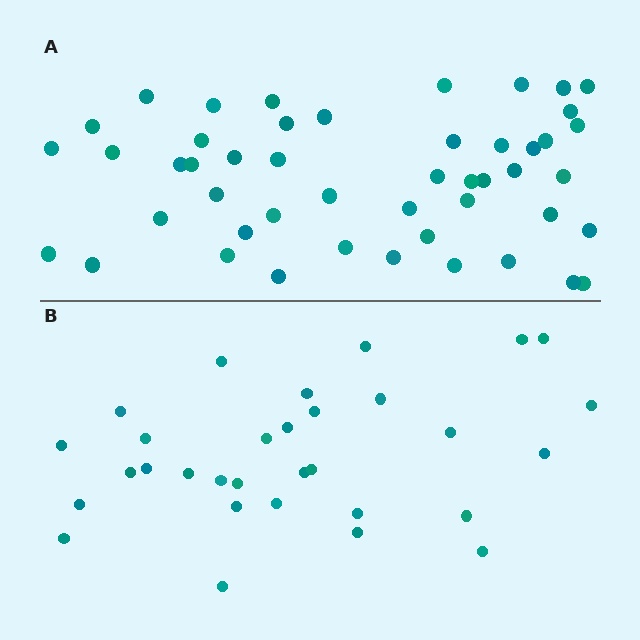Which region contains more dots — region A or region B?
Region A (the top region) has more dots.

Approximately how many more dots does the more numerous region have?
Region A has approximately 15 more dots than region B.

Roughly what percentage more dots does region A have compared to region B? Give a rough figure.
About 55% more.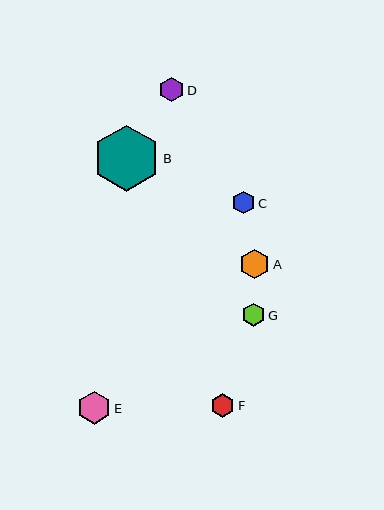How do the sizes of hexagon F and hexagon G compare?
Hexagon F and hexagon G are approximately the same size.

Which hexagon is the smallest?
Hexagon C is the smallest with a size of approximately 23 pixels.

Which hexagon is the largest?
Hexagon B is the largest with a size of approximately 66 pixels.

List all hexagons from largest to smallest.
From largest to smallest: B, E, A, D, F, G, C.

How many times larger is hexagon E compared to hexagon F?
Hexagon E is approximately 1.4 times the size of hexagon F.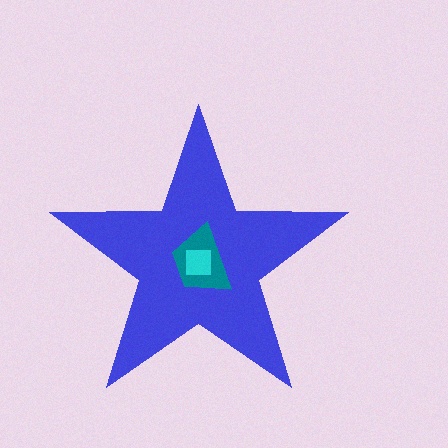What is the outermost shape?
The blue star.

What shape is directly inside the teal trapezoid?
The cyan square.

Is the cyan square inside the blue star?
Yes.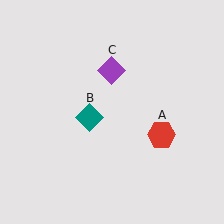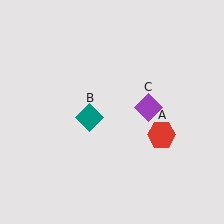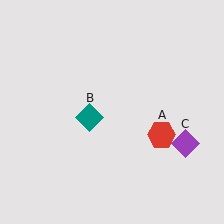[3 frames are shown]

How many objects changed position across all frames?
1 object changed position: purple diamond (object C).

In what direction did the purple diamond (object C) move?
The purple diamond (object C) moved down and to the right.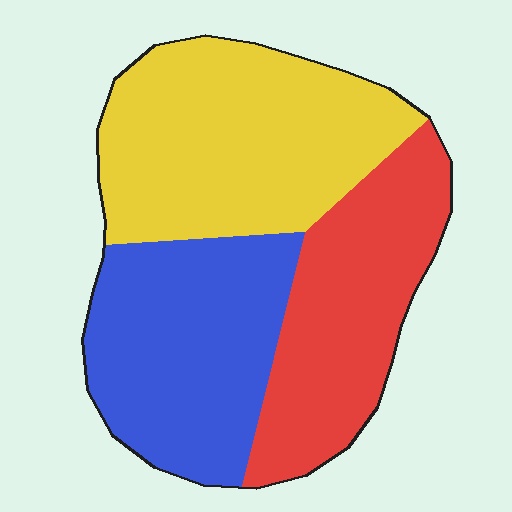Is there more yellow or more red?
Yellow.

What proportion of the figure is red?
Red covers roughly 30% of the figure.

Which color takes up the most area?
Yellow, at roughly 40%.